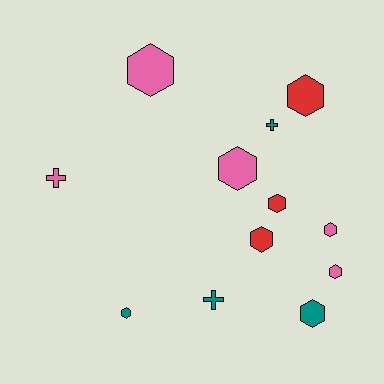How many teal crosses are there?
There are 2 teal crosses.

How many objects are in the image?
There are 12 objects.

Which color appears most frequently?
Pink, with 5 objects.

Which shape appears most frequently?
Hexagon, with 9 objects.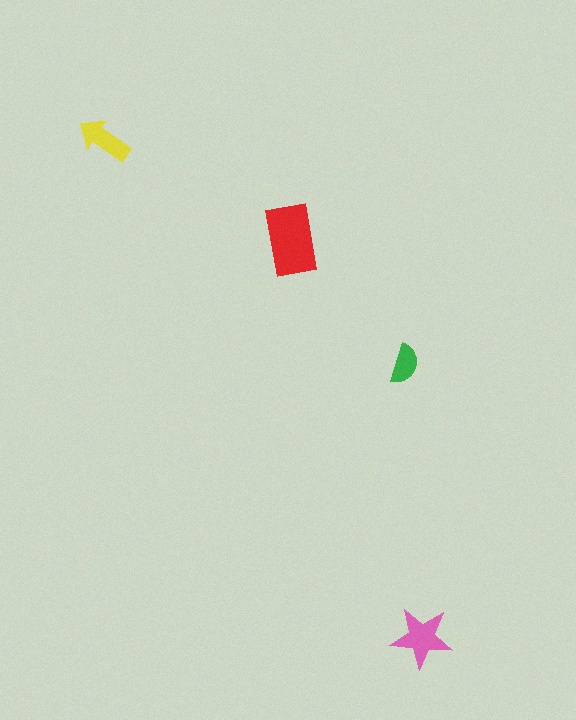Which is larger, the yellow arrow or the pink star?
The pink star.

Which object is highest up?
The yellow arrow is topmost.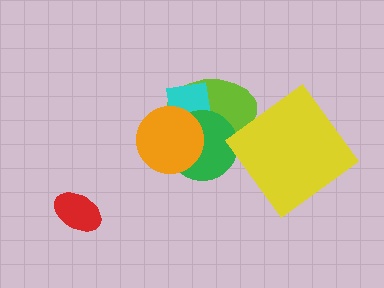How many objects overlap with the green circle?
3 objects overlap with the green circle.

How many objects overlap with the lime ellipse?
3 objects overlap with the lime ellipse.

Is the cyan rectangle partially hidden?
Yes, it is partially covered by another shape.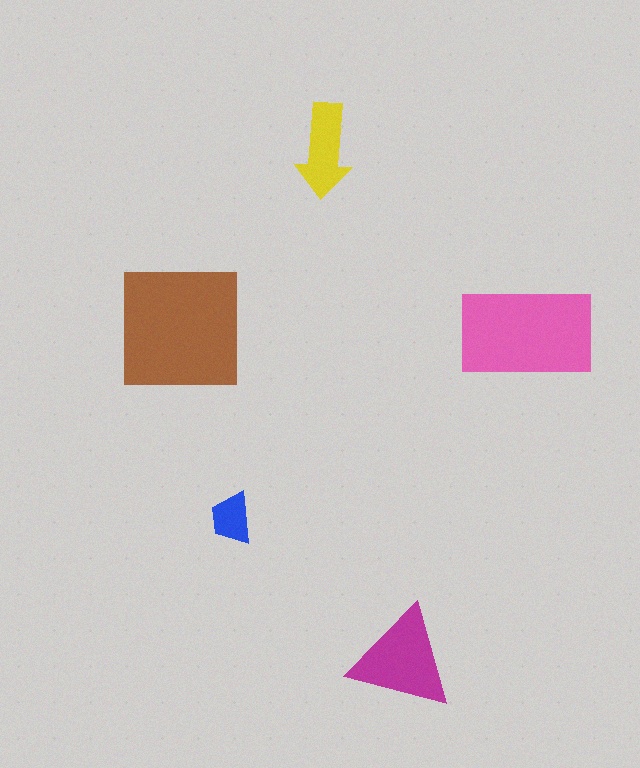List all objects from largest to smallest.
The brown square, the pink rectangle, the magenta triangle, the yellow arrow, the blue trapezoid.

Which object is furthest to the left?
The brown square is leftmost.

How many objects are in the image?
There are 5 objects in the image.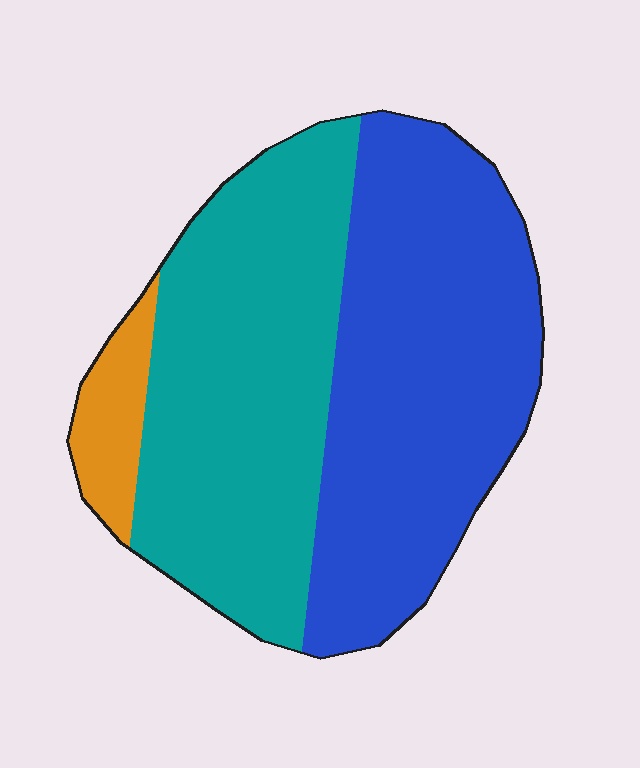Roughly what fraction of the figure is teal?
Teal covers 45% of the figure.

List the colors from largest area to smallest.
From largest to smallest: blue, teal, orange.